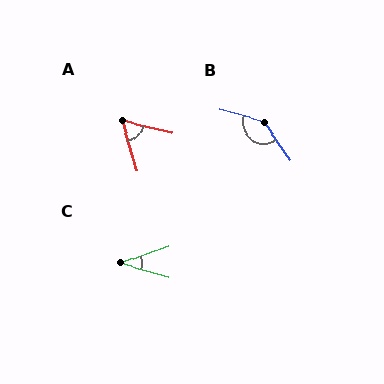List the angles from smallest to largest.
C (36°), A (60°), B (140°).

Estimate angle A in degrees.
Approximately 60 degrees.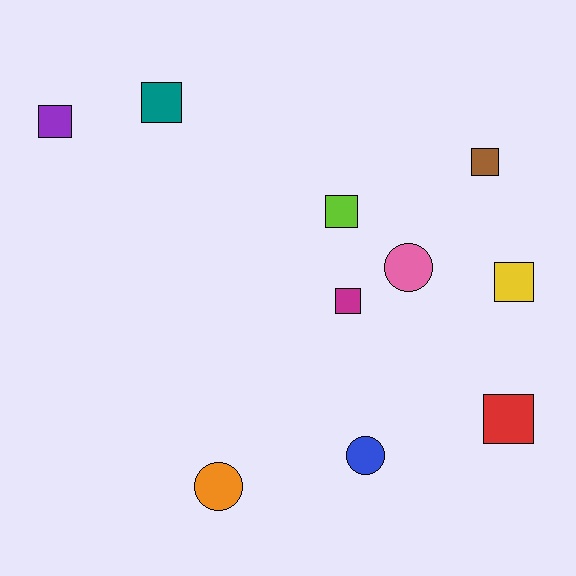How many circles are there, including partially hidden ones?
There are 3 circles.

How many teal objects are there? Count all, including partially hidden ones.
There is 1 teal object.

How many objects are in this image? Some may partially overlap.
There are 10 objects.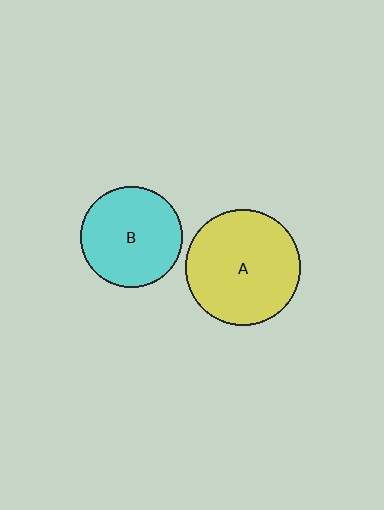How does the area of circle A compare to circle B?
Approximately 1.3 times.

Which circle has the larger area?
Circle A (yellow).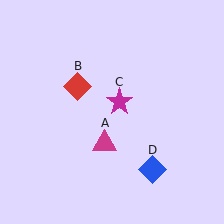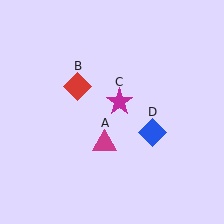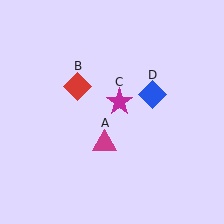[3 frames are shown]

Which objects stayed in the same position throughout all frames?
Magenta triangle (object A) and red diamond (object B) and magenta star (object C) remained stationary.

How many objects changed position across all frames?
1 object changed position: blue diamond (object D).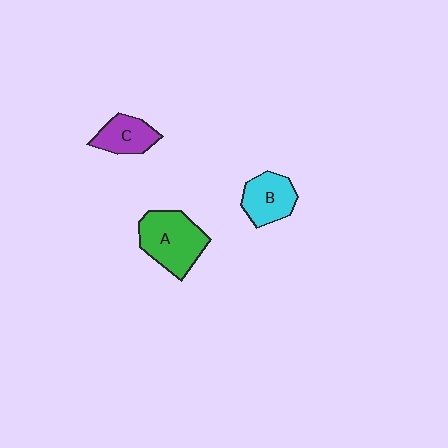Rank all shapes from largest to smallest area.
From largest to smallest: A (green), B (cyan), C (purple).